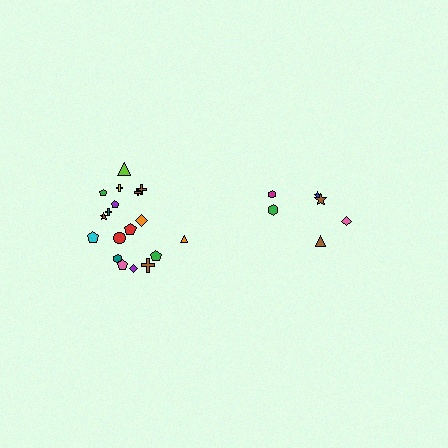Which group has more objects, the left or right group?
The left group.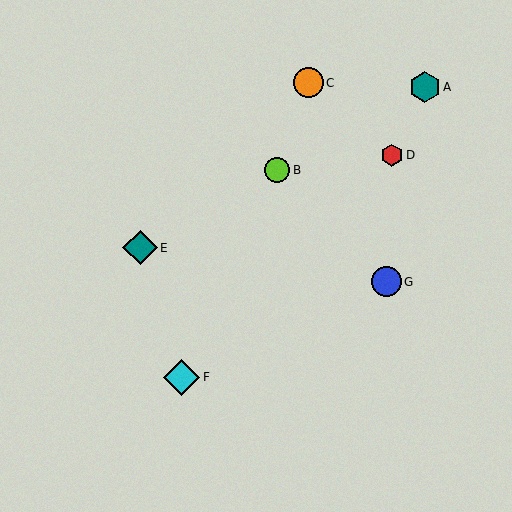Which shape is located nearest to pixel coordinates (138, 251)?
The teal diamond (labeled E) at (140, 248) is nearest to that location.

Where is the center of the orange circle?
The center of the orange circle is at (308, 83).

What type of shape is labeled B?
Shape B is a lime circle.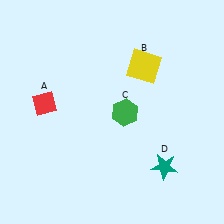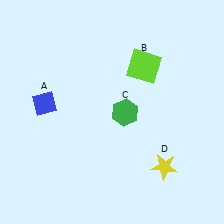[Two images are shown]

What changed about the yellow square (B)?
In Image 1, B is yellow. In Image 2, it changed to lime.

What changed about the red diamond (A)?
In Image 1, A is red. In Image 2, it changed to blue.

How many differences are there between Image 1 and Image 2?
There are 3 differences between the two images.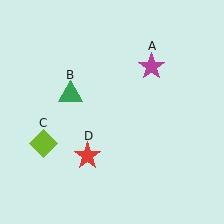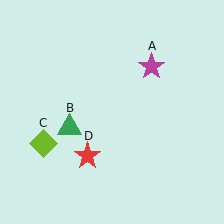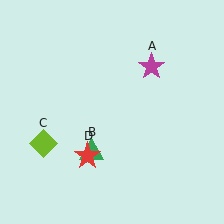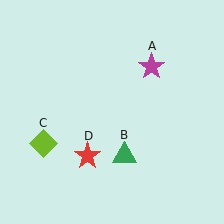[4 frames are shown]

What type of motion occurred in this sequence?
The green triangle (object B) rotated counterclockwise around the center of the scene.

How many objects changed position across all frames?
1 object changed position: green triangle (object B).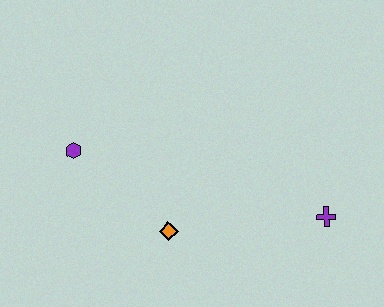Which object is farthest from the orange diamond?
The purple cross is farthest from the orange diamond.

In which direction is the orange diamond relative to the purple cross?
The orange diamond is to the left of the purple cross.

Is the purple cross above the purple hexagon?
No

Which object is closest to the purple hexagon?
The orange diamond is closest to the purple hexagon.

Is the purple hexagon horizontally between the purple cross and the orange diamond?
No